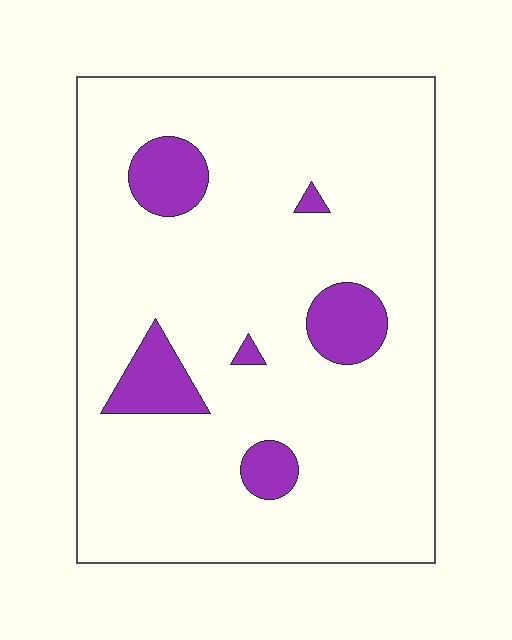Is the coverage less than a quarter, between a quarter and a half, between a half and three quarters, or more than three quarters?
Less than a quarter.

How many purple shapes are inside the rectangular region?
6.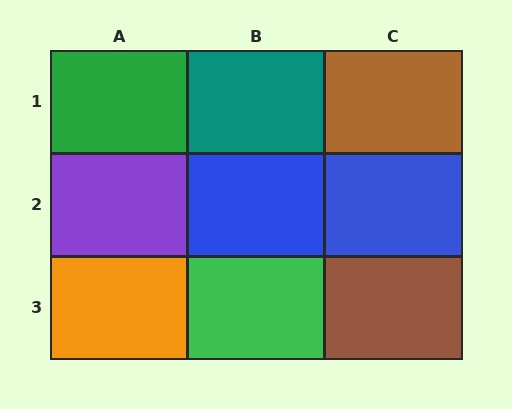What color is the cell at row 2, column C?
Blue.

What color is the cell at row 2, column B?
Blue.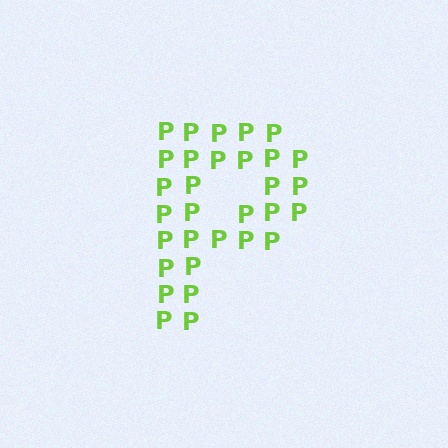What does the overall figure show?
The overall figure shows the letter P.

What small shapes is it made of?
It is made of small letter P's.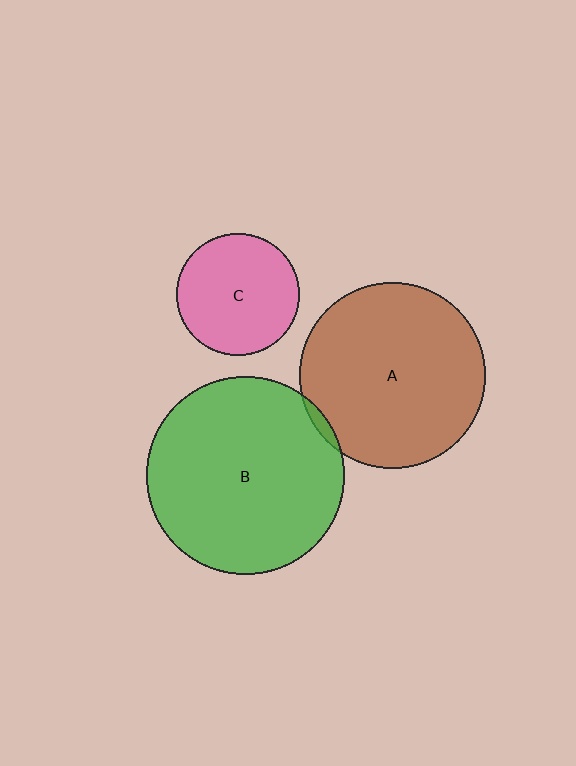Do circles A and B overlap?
Yes.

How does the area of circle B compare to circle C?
Approximately 2.6 times.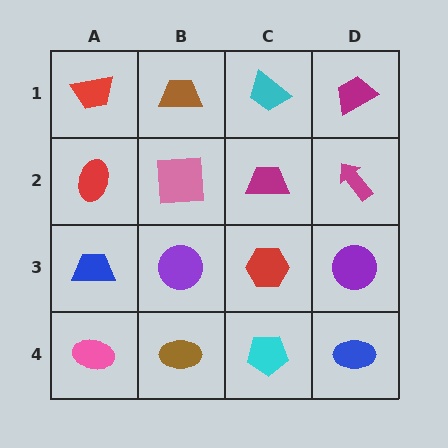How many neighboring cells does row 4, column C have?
3.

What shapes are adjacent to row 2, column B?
A brown trapezoid (row 1, column B), a purple circle (row 3, column B), a red ellipse (row 2, column A), a magenta trapezoid (row 2, column C).